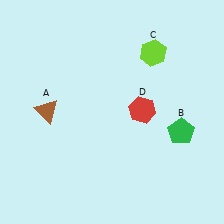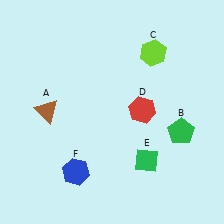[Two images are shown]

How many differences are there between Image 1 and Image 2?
There are 2 differences between the two images.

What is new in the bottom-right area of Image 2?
A green diamond (E) was added in the bottom-right area of Image 2.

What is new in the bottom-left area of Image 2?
A blue hexagon (F) was added in the bottom-left area of Image 2.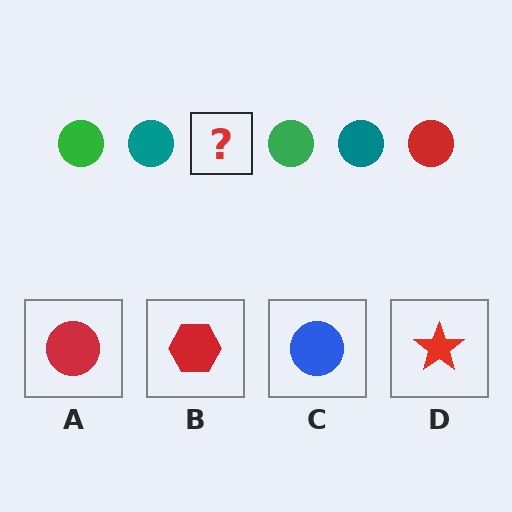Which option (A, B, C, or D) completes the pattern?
A.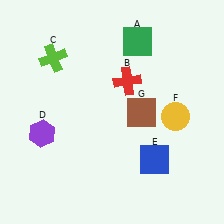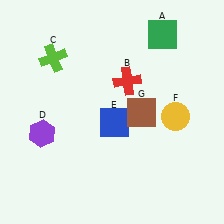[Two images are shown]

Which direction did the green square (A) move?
The green square (A) moved right.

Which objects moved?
The objects that moved are: the green square (A), the blue square (E).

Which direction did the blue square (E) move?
The blue square (E) moved left.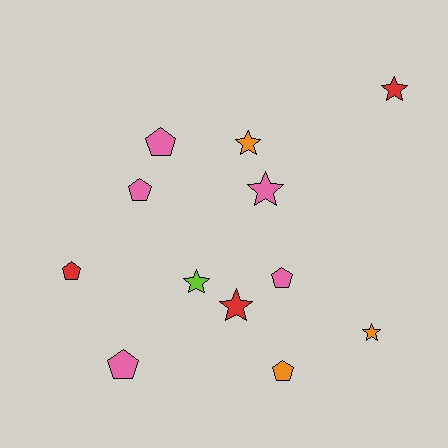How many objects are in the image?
There are 12 objects.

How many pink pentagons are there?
There are 4 pink pentagons.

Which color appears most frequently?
Pink, with 5 objects.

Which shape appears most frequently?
Star, with 6 objects.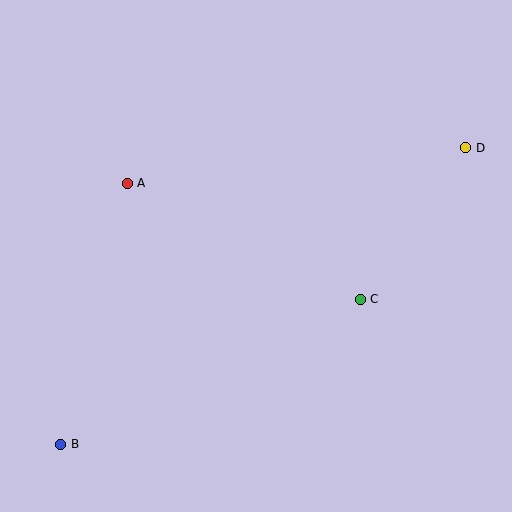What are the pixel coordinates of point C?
Point C is at (360, 299).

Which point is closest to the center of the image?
Point C at (360, 299) is closest to the center.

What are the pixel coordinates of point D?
Point D is at (466, 148).